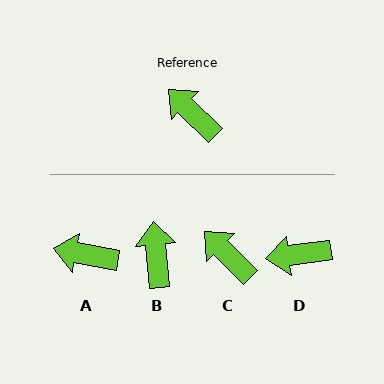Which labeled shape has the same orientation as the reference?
C.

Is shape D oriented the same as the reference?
No, it is off by about 52 degrees.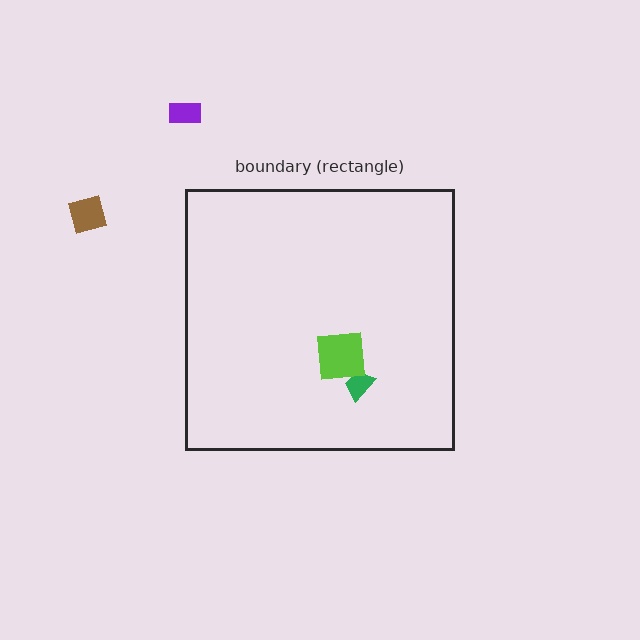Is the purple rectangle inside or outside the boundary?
Outside.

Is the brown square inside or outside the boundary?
Outside.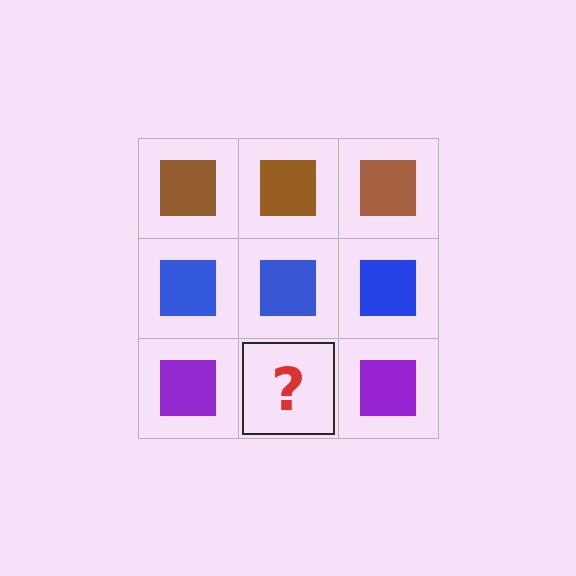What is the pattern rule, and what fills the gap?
The rule is that each row has a consistent color. The gap should be filled with a purple square.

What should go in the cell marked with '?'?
The missing cell should contain a purple square.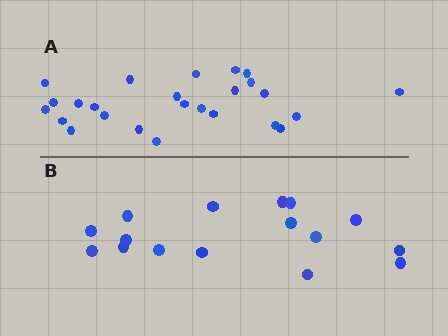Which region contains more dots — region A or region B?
Region A (the top region) has more dots.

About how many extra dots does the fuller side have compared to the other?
Region A has roughly 8 or so more dots than region B.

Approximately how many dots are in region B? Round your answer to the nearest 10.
About 20 dots. (The exact count is 16, which rounds to 20.)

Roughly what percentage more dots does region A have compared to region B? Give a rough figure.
About 55% more.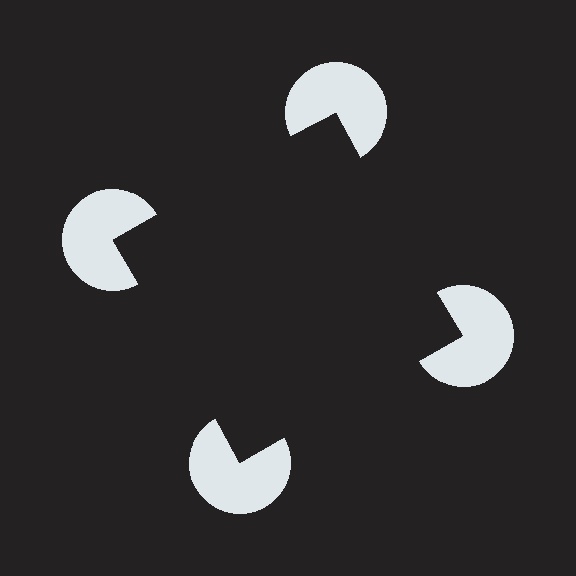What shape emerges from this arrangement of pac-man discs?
An illusory square — its edges are inferred from the aligned wedge cuts in the pac-man discs, not physically drawn.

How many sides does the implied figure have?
4 sides.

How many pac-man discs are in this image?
There are 4 — one at each vertex of the illusory square.